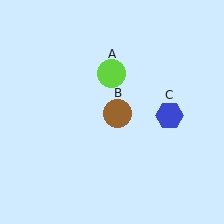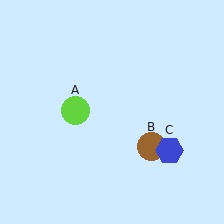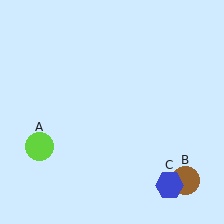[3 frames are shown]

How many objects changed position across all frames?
3 objects changed position: lime circle (object A), brown circle (object B), blue hexagon (object C).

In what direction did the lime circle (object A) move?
The lime circle (object A) moved down and to the left.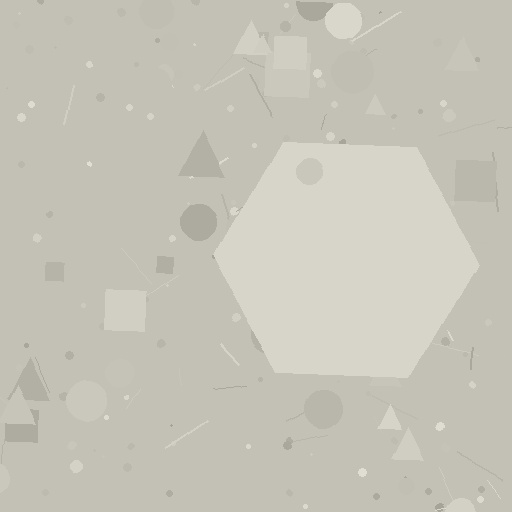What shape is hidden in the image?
A hexagon is hidden in the image.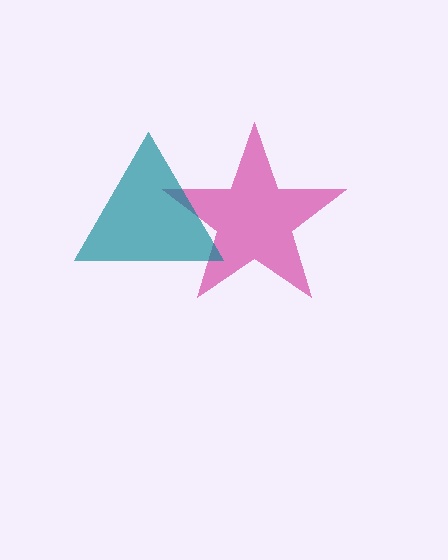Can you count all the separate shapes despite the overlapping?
Yes, there are 2 separate shapes.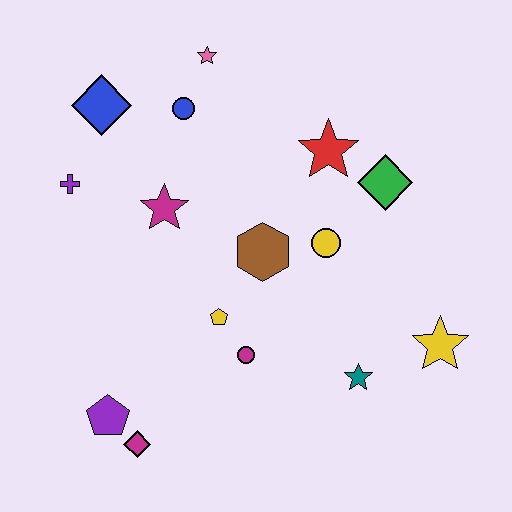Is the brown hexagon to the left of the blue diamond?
No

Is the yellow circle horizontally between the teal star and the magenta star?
Yes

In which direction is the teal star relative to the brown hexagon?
The teal star is below the brown hexagon.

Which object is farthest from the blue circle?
The yellow star is farthest from the blue circle.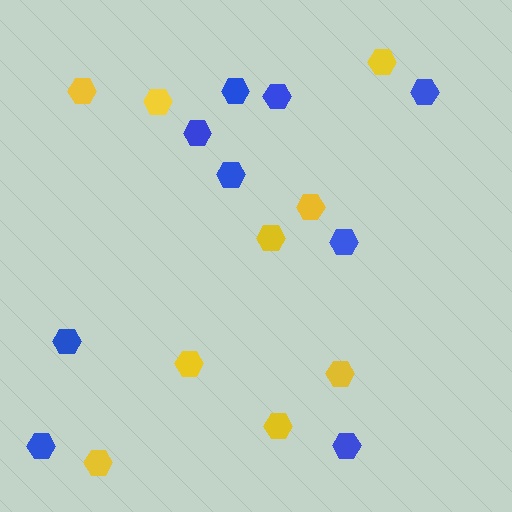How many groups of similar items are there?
There are 2 groups: one group of yellow hexagons (9) and one group of blue hexagons (9).